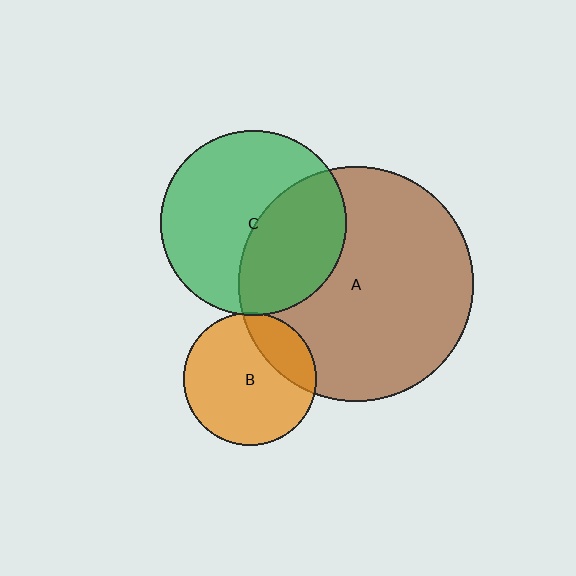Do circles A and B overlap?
Yes.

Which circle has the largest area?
Circle A (brown).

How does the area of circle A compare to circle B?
Approximately 3.1 times.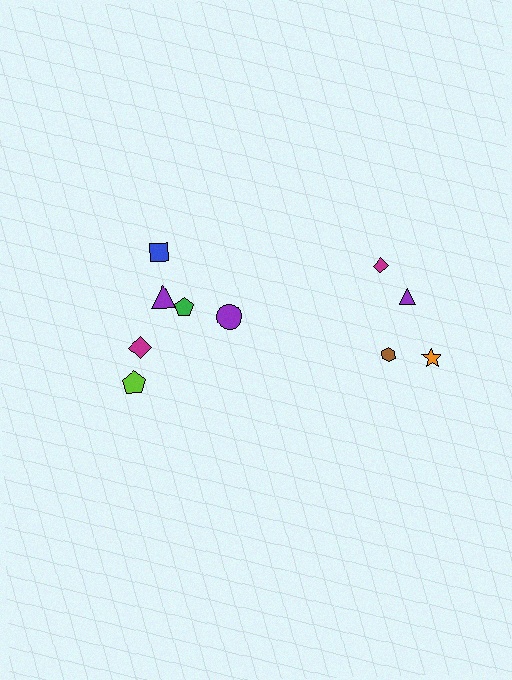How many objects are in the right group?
There are 4 objects.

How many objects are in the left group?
There are 6 objects.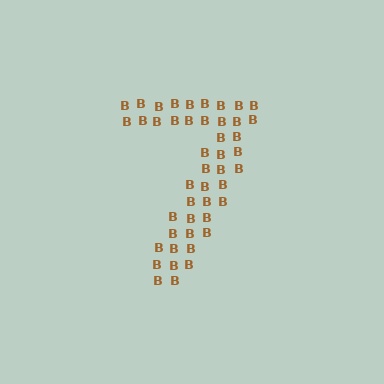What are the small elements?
The small elements are letter B's.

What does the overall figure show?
The overall figure shows the digit 7.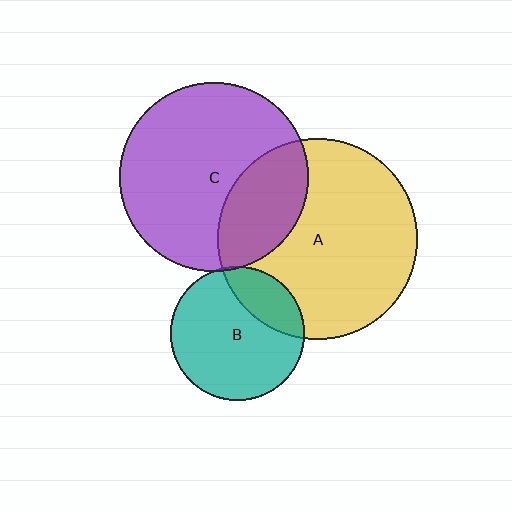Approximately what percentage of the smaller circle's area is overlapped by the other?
Approximately 30%.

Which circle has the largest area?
Circle A (yellow).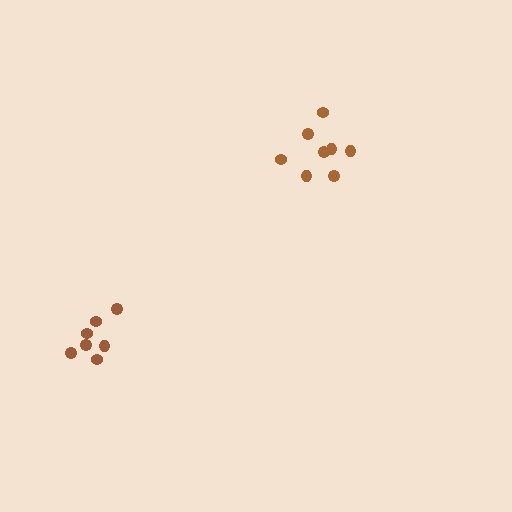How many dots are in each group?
Group 1: 7 dots, Group 2: 8 dots (15 total).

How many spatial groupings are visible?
There are 2 spatial groupings.